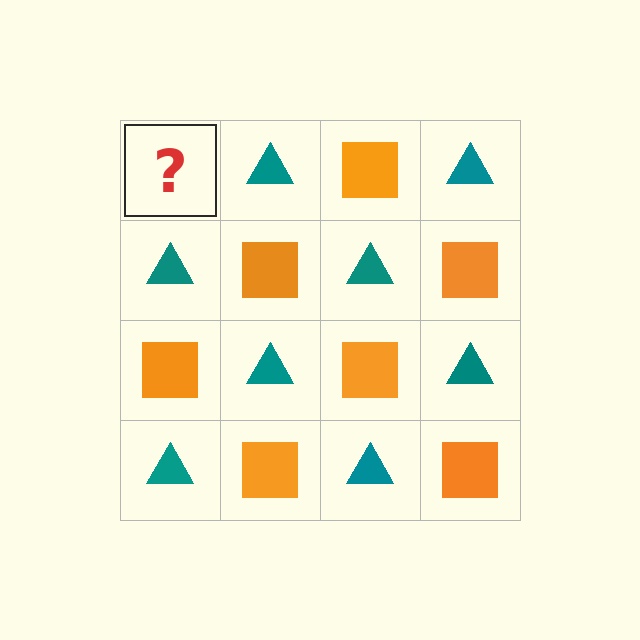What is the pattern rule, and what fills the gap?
The rule is that it alternates orange square and teal triangle in a checkerboard pattern. The gap should be filled with an orange square.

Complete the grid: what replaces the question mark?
The question mark should be replaced with an orange square.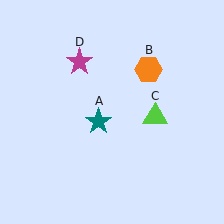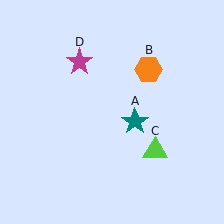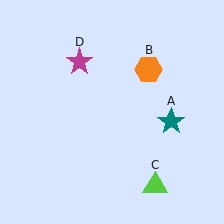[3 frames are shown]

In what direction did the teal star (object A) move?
The teal star (object A) moved right.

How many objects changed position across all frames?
2 objects changed position: teal star (object A), lime triangle (object C).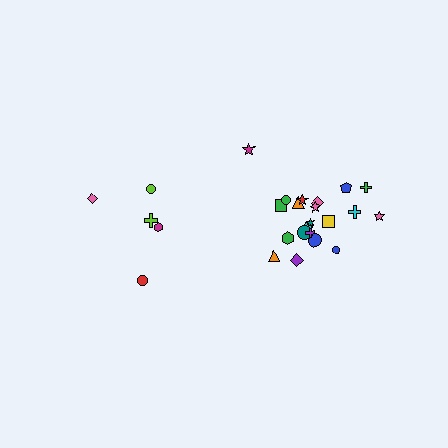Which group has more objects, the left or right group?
The right group.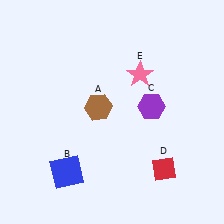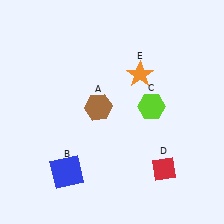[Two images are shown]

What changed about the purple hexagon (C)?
In Image 1, C is purple. In Image 2, it changed to lime.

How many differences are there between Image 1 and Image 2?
There are 2 differences between the two images.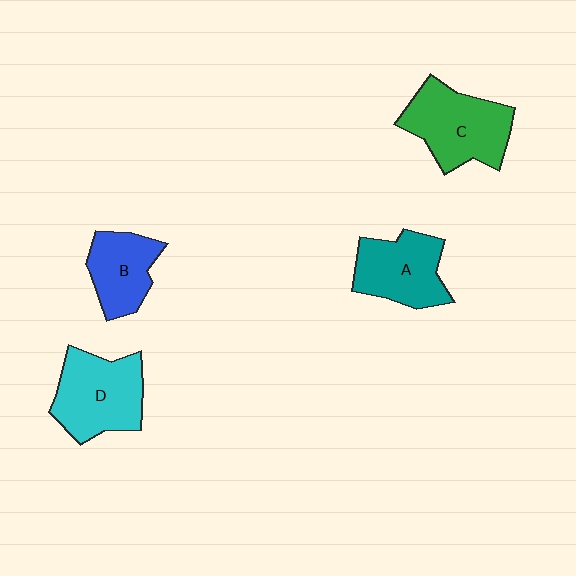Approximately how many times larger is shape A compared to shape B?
Approximately 1.2 times.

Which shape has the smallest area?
Shape B (blue).